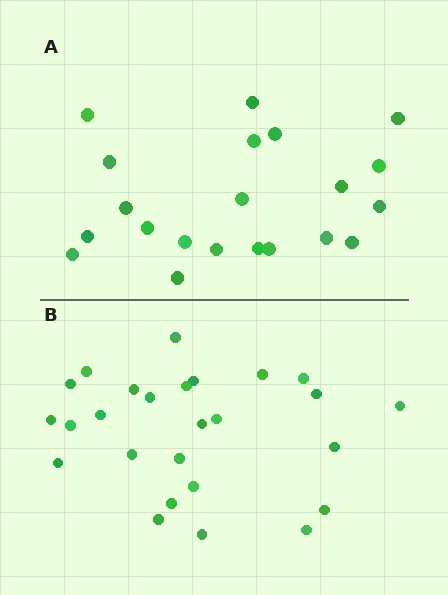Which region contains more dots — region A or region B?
Region B (the bottom region) has more dots.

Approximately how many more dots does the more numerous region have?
Region B has about 5 more dots than region A.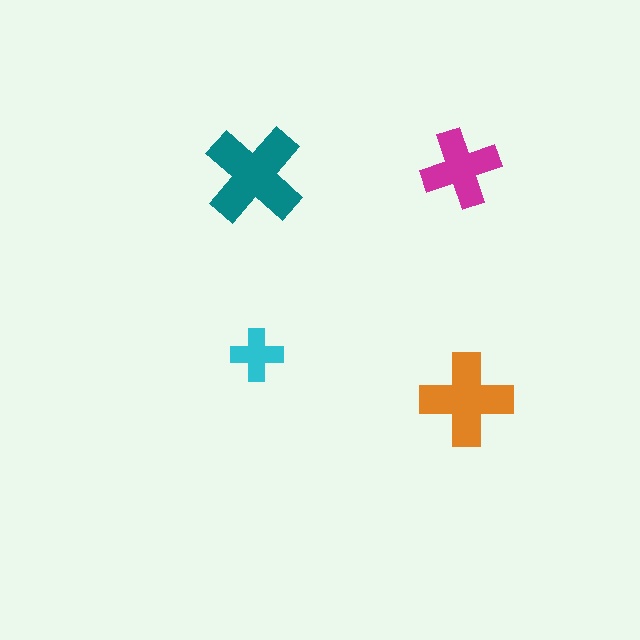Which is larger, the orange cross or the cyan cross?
The orange one.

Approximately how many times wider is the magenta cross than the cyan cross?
About 1.5 times wider.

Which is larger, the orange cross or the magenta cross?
The orange one.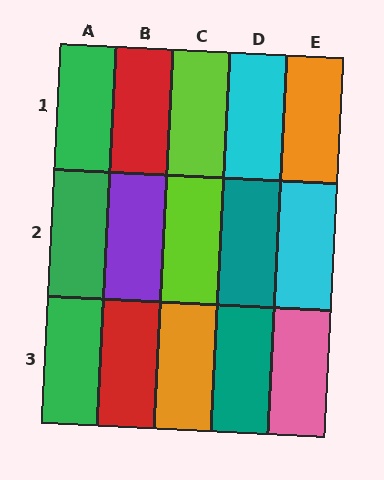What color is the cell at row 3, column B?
Red.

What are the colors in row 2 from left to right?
Green, purple, lime, teal, cyan.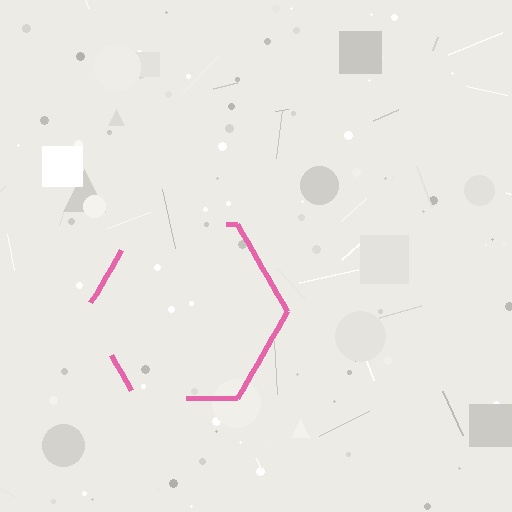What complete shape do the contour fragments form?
The contour fragments form a hexagon.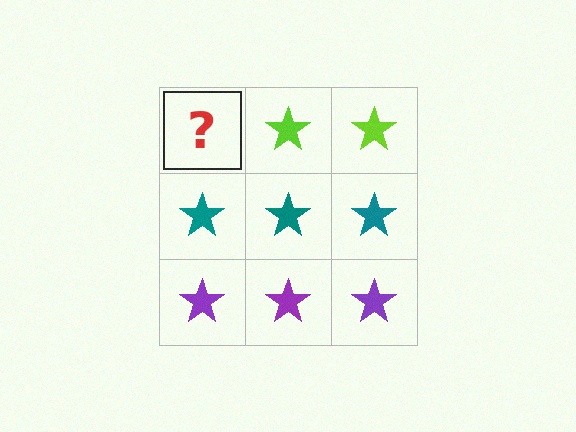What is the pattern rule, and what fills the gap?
The rule is that each row has a consistent color. The gap should be filled with a lime star.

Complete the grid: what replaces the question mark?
The question mark should be replaced with a lime star.